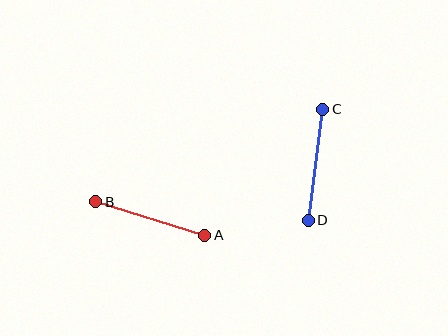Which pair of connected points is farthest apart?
Points A and B are farthest apart.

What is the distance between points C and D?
The distance is approximately 112 pixels.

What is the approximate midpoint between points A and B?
The midpoint is at approximately (150, 219) pixels.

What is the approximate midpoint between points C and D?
The midpoint is at approximately (315, 165) pixels.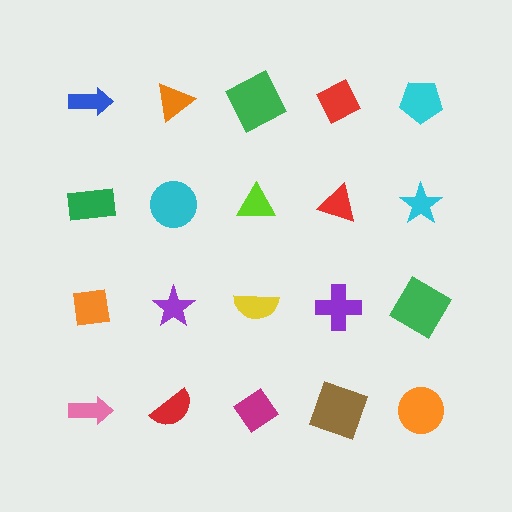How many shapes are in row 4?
5 shapes.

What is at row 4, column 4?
A brown square.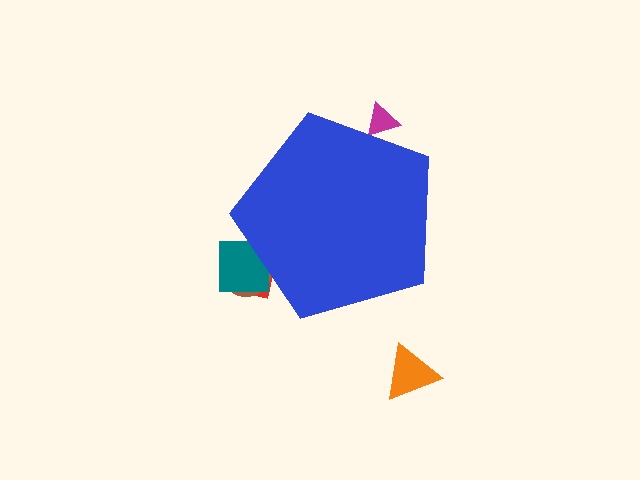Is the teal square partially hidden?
Yes, the teal square is partially hidden behind the blue pentagon.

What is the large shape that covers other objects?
A blue pentagon.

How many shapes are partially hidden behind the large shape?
4 shapes are partially hidden.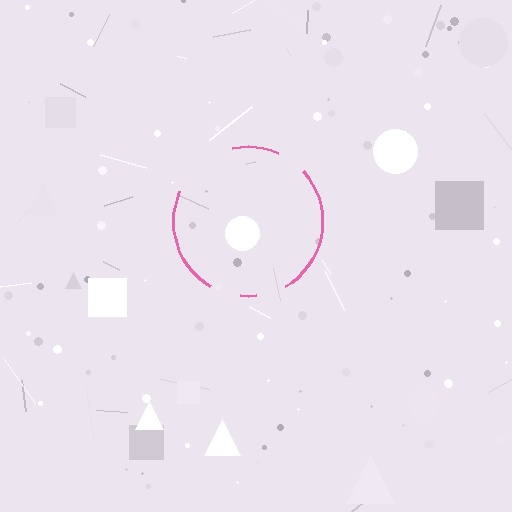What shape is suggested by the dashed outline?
The dashed outline suggests a circle.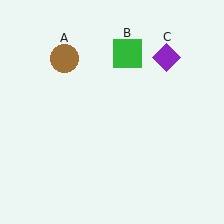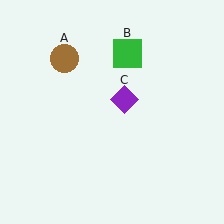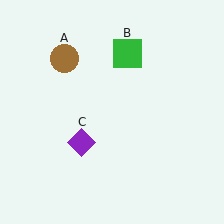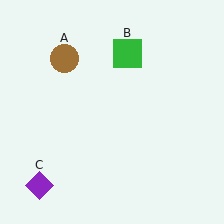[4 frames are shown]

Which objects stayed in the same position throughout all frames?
Brown circle (object A) and green square (object B) remained stationary.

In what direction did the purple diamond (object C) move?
The purple diamond (object C) moved down and to the left.